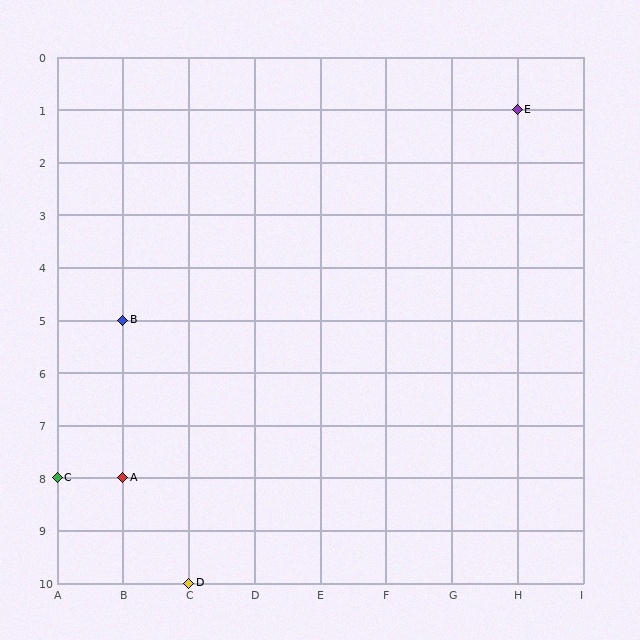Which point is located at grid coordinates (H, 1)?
Point E is at (H, 1).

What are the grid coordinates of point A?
Point A is at grid coordinates (B, 8).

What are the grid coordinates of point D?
Point D is at grid coordinates (C, 10).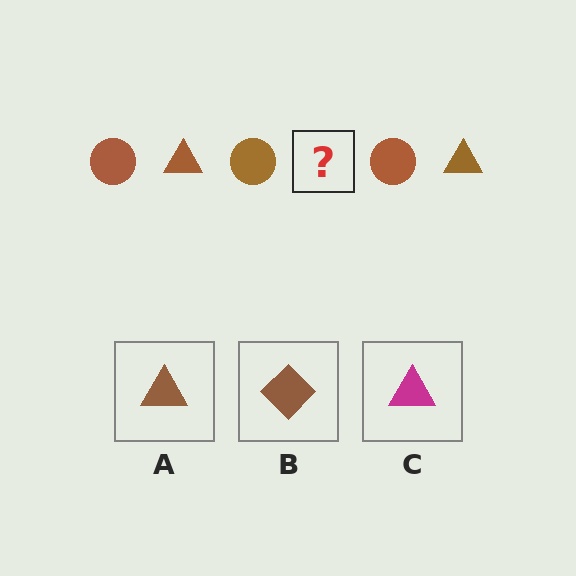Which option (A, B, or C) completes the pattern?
A.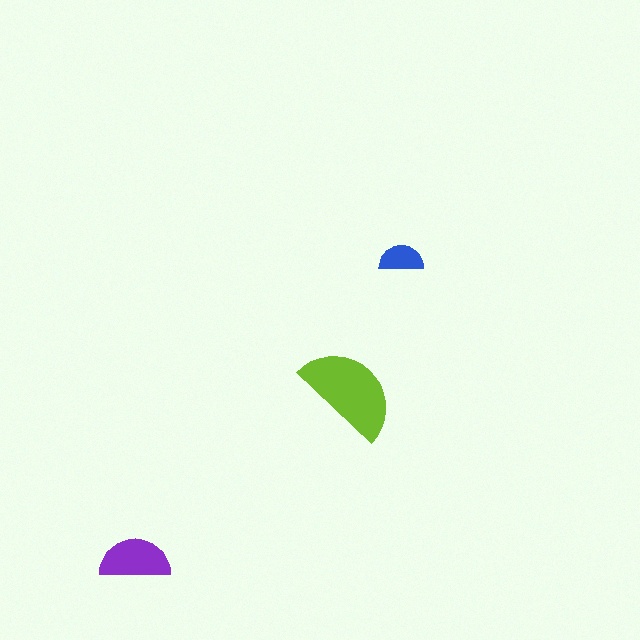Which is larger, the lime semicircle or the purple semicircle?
The lime one.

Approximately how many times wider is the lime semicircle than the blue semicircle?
About 2.5 times wider.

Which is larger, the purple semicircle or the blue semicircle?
The purple one.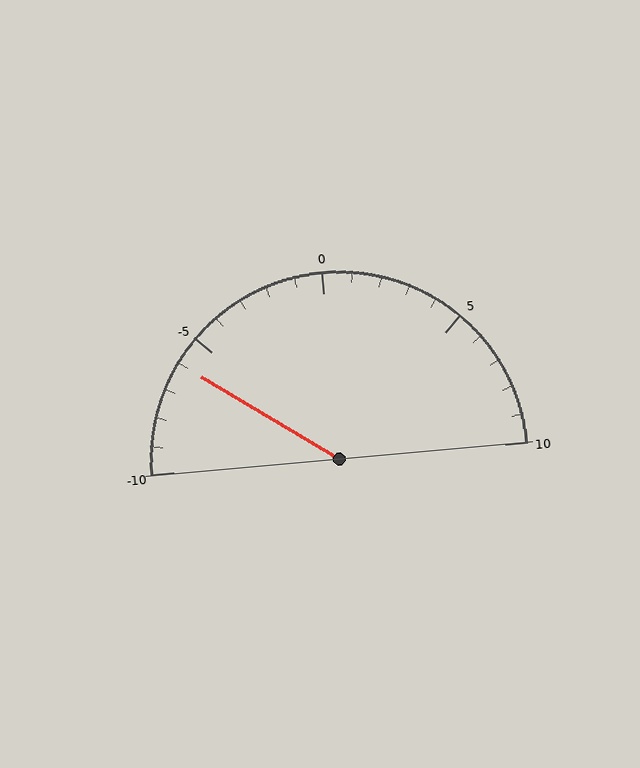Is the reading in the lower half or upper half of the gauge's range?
The reading is in the lower half of the range (-10 to 10).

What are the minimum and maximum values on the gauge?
The gauge ranges from -10 to 10.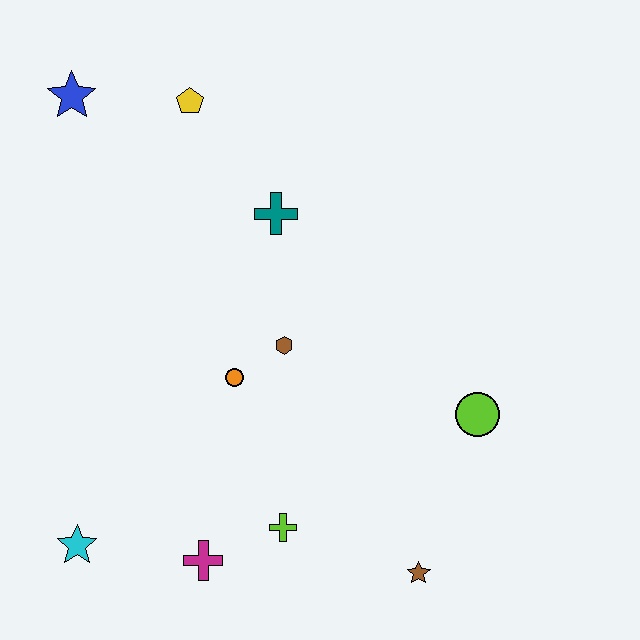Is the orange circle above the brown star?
Yes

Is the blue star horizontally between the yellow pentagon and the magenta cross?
No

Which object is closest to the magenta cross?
The lime cross is closest to the magenta cross.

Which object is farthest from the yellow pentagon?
The brown star is farthest from the yellow pentagon.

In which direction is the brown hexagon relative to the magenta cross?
The brown hexagon is above the magenta cross.